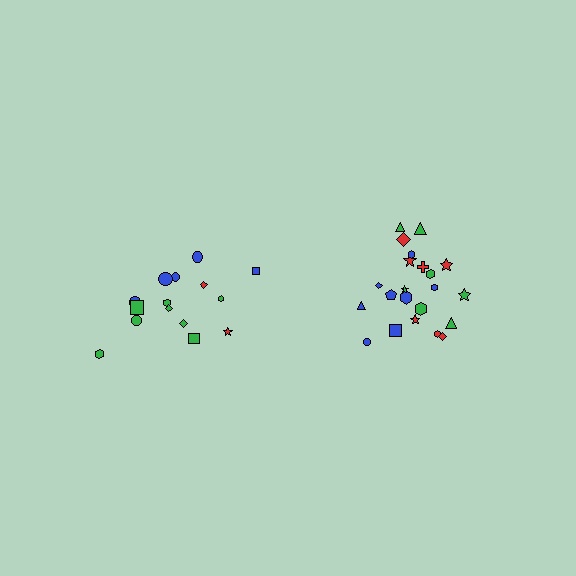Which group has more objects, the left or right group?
The right group.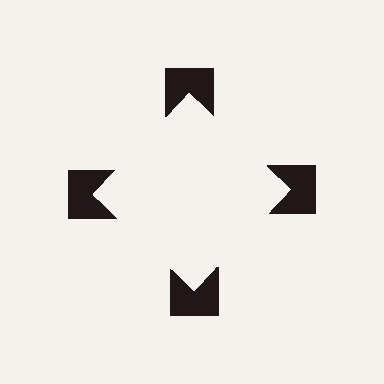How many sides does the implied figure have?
4 sides.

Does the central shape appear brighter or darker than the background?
It typically appears slightly brighter than the background, even though no actual brightness change is drawn.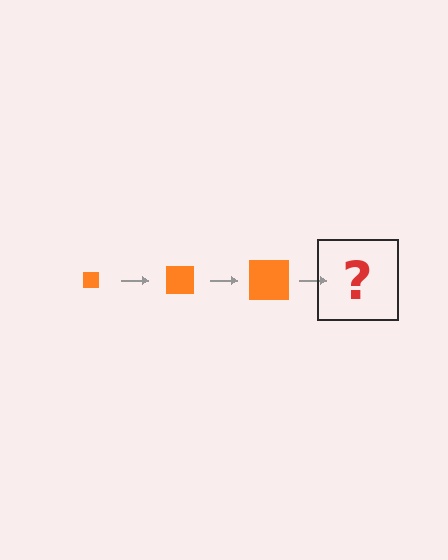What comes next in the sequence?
The next element should be an orange square, larger than the previous one.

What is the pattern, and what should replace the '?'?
The pattern is that the square gets progressively larger each step. The '?' should be an orange square, larger than the previous one.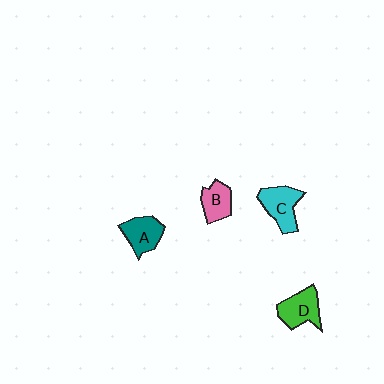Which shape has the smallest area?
Shape B (pink).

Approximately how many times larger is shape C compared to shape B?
Approximately 1.4 times.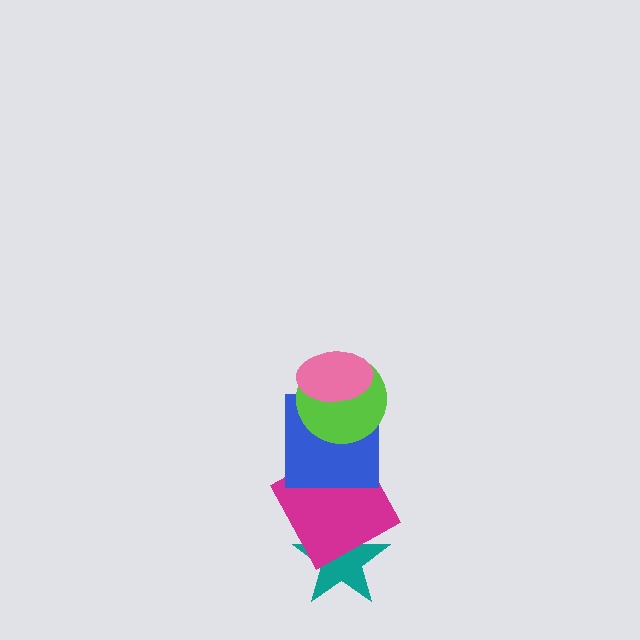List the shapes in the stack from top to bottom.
From top to bottom: the pink ellipse, the lime circle, the blue square, the magenta square, the teal star.